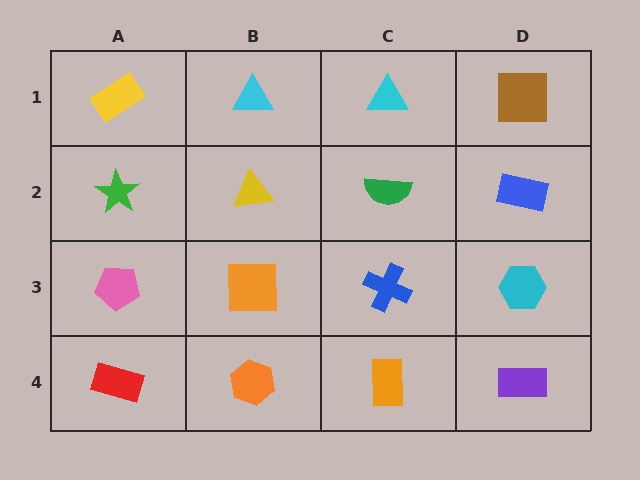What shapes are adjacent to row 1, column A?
A green star (row 2, column A), a cyan triangle (row 1, column B).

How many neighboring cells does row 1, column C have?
3.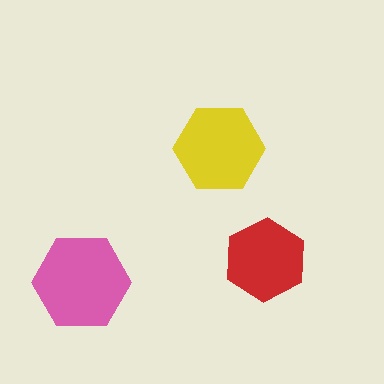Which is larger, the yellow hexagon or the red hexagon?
The yellow one.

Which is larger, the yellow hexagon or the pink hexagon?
The pink one.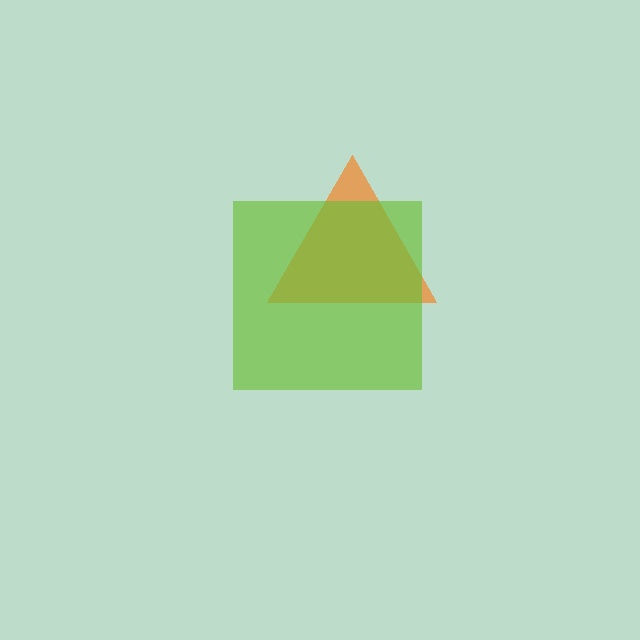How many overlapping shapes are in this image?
There are 2 overlapping shapes in the image.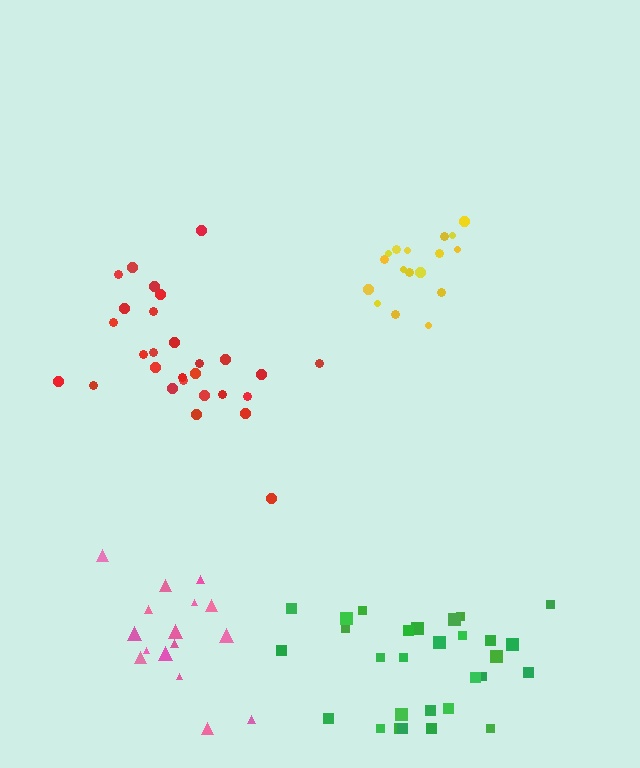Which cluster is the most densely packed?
Yellow.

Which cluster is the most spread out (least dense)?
Green.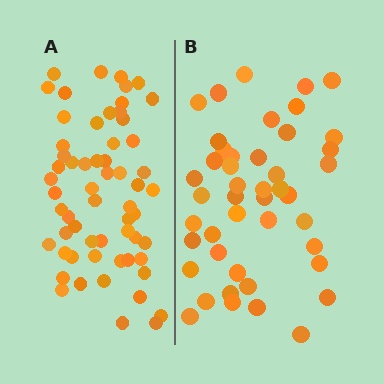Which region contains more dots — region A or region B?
Region A (the left region) has more dots.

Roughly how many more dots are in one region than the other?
Region A has approximately 15 more dots than region B.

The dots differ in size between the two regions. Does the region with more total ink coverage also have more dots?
No. Region B has more total ink coverage because its dots are larger, but region A actually contains more individual dots. Total area can be misleading — the number of items is what matters here.